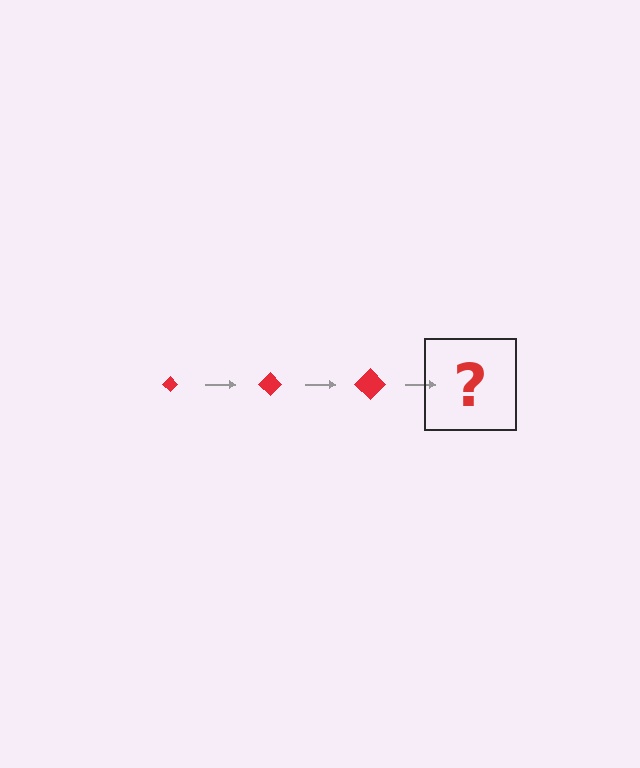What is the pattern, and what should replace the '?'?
The pattern is that the diamond gets progressively larger each step. The '?' should be a red diamond, larger than the previous one.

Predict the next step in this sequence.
The next step is a red diamond, larger than the previous one.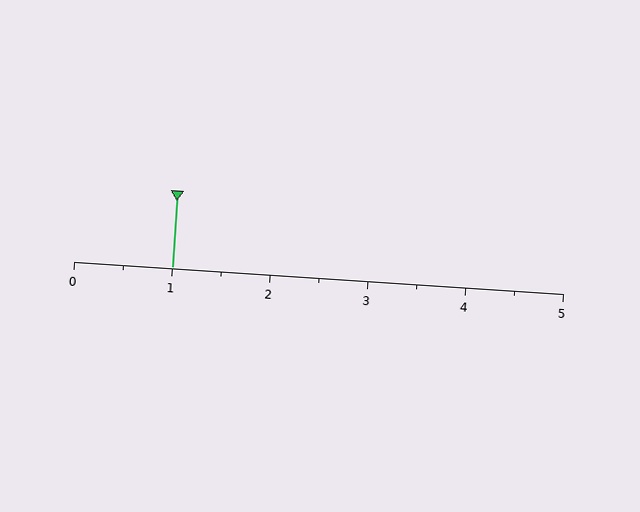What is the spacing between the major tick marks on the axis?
The major ticks are spaced 1 apart.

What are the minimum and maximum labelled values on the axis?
The axis runs from 0 to 5.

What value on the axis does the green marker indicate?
The marker indicates approximately 1.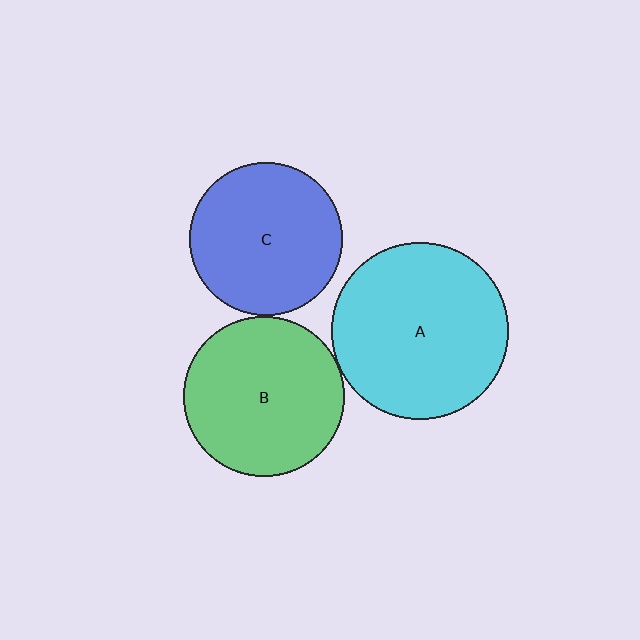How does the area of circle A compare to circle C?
Approximately 1.3 times.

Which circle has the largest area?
Circle A (cyan).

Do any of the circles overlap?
No, none of the circles overlap.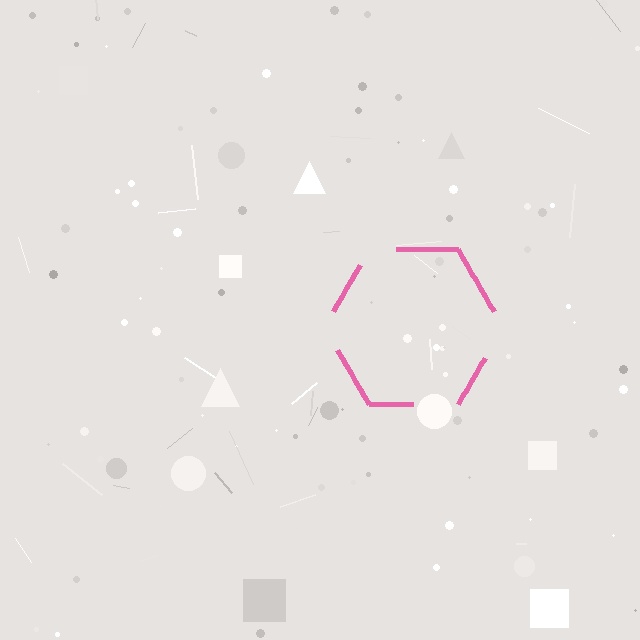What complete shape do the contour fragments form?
The contour fragments form a hexagon.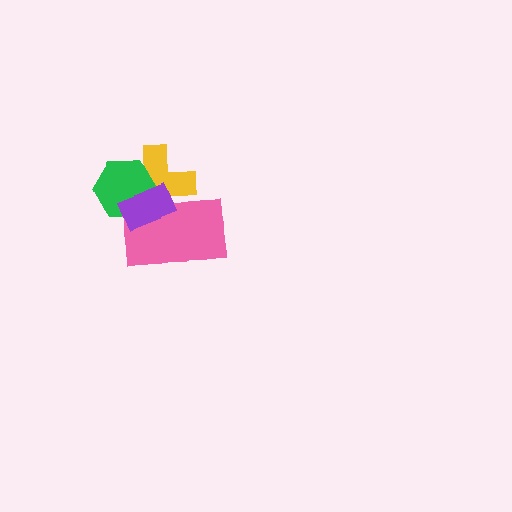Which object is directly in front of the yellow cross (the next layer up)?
The green hexagon is directly in front of the yellow cross.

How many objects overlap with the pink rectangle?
3 objects overlap with the pink rectangle.